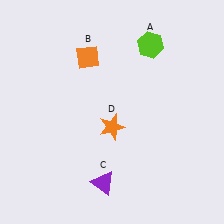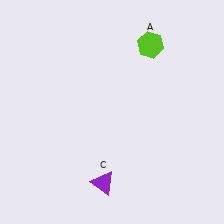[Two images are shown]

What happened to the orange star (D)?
The orange star (D) was removed in Image 2. It was in the bottom-left area of Image 1.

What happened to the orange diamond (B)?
The orange diamond (B) was removed in Image 2. It was in the top-left area of Image 1.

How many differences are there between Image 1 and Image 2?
There are 2 differences between the two images.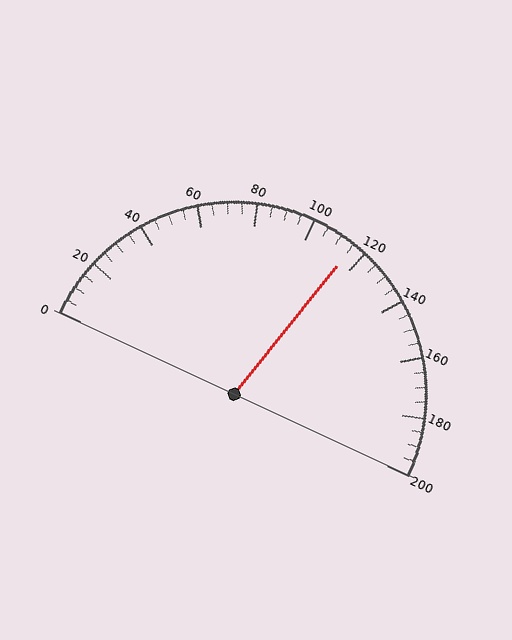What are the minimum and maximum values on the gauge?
The gauge ranges from 0 to 200.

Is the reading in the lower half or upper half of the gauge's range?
The reading is in the upper half of the range (0 to 200).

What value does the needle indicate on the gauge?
The needle indicates approximately 115.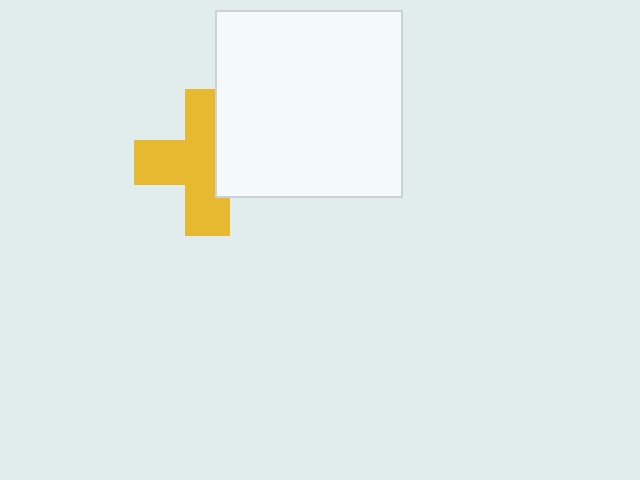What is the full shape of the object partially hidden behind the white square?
The partially hidden object is a yellow cross.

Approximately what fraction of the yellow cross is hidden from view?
Roughly 35% of the yellow cross is hidden behind the white square.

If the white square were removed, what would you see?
You would see the complete yellow cross.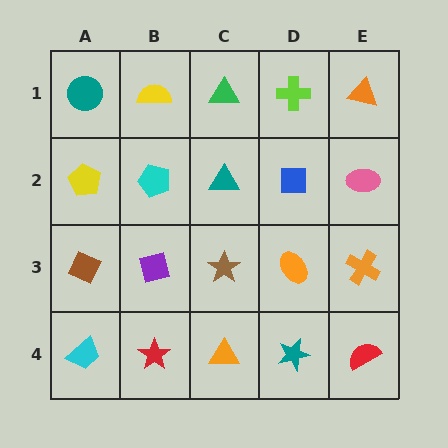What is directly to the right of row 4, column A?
A red star.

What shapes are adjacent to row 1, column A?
A yellow pentagon (row 2, column A), a yellow semicircle (row 1, column B).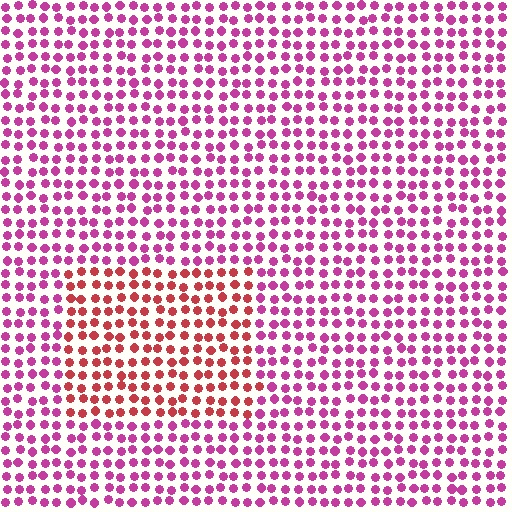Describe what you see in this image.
The image is filled with small magenta elements in a uniform arrangement. A rectangle-shaped region is visible where the elements are tinted to a slightly different hue, forming a subtle color boundary.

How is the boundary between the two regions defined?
The boundary is defined purely by a slight shift in hue (about 39 degrees). Spacing, size, and orientation are identical on both sides.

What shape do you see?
I see a rectangle.